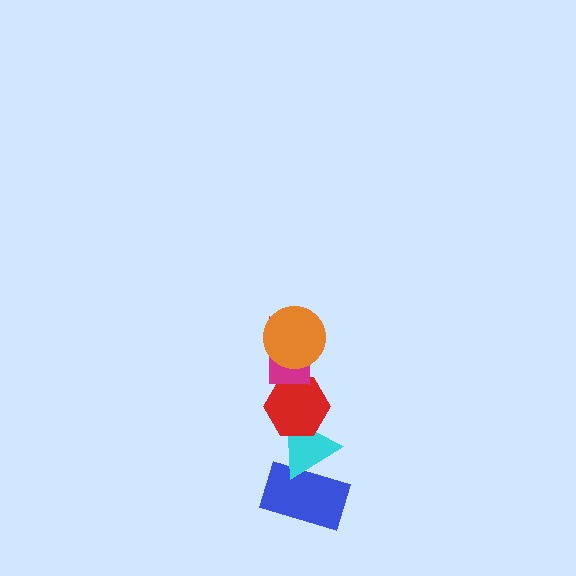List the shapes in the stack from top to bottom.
From top to bottom: the orange circle, the magenta rectangle, the red hexagon, the cyan triangle, the blue rectangle.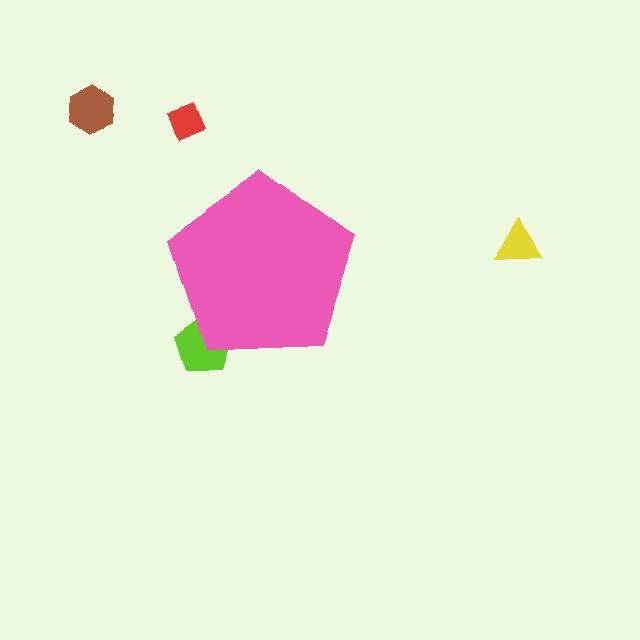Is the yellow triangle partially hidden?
No, the yellow triangle is fully visible.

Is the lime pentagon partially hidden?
Yes, the lime pentagon is partially hidden behind the pink pentagon.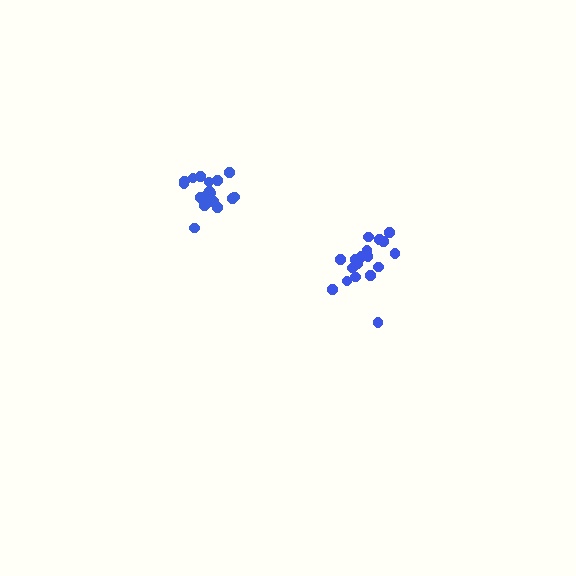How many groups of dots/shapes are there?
There are 2 groups.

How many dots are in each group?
Group 1: 18 dots, Group 2: 18 dots (36 total).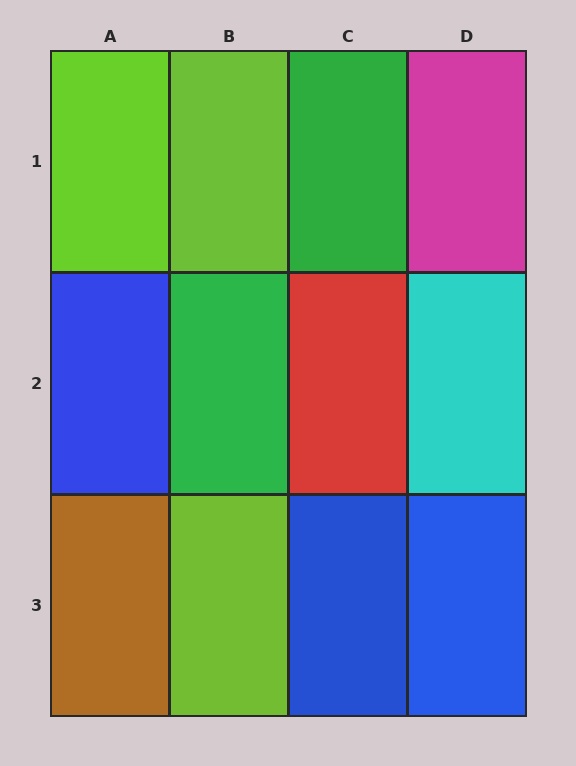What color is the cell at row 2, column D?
Cyan.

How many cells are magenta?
1 cell is magenta.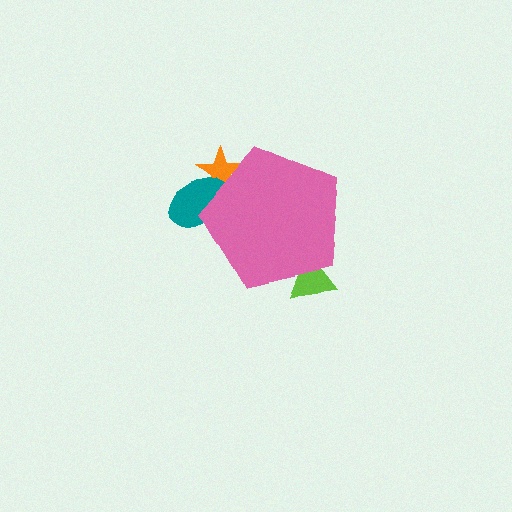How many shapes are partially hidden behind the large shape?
3 shapes are partially hidden.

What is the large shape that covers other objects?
A pink pentagon.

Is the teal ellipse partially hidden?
Yes, the teal ellipse is partially hidden behind the pink pentagon.